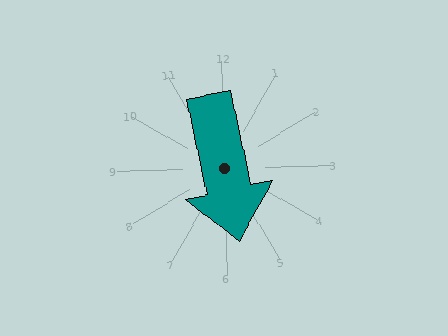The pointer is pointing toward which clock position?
Roughly 6 o'clock.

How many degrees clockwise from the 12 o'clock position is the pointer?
Approximately 169 degrees.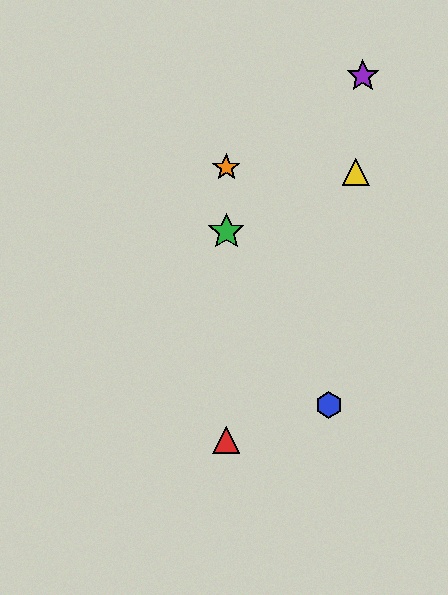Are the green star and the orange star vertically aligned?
Yes, both are at x≈226.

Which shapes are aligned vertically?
The red triangle, the green star, the orange star are aligned vertically.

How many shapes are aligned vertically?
3 shapes (the red triangle, the green star, the orange star) are aligned vertically.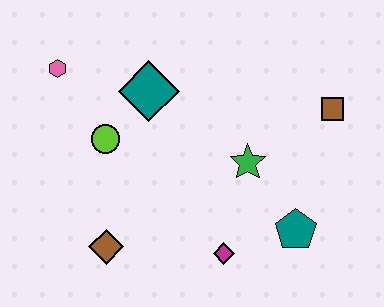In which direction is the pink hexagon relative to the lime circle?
The pink hexagon is above the lime circle.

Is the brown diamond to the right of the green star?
No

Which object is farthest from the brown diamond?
The brown square is farthest from the brown diamond.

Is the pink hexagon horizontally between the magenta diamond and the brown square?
No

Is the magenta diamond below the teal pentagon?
Yes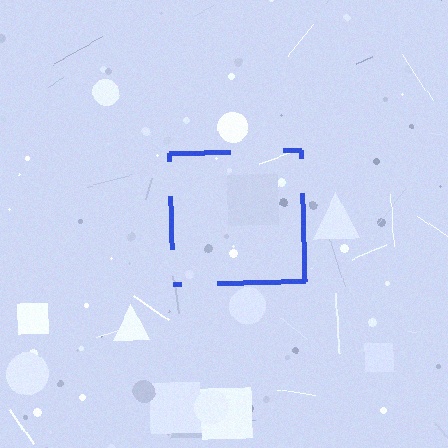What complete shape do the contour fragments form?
The contour fragments form a square.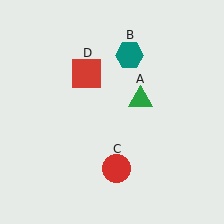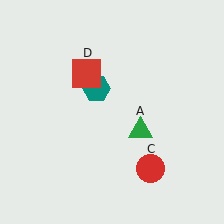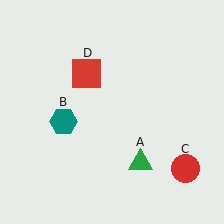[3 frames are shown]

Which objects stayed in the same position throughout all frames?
Red square (object D) remained stationary.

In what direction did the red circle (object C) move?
The red circle (object C) moved right.